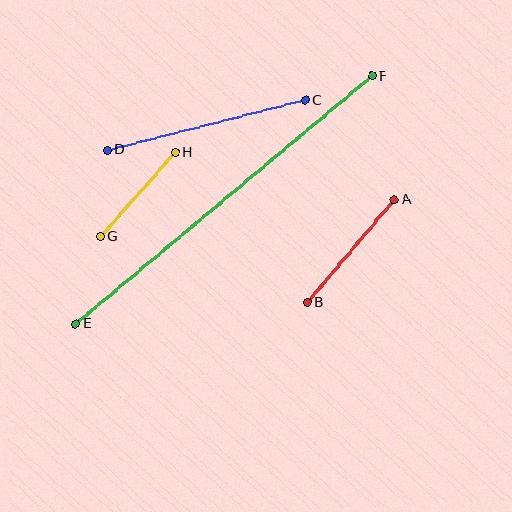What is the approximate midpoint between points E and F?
The midpoint is at approximately (224, 200) pixels.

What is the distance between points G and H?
The distance is approximately 113 pixels.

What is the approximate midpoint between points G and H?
The midpoint is at approximately (138, 194) pixels.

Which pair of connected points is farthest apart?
Points E and F are farthest apart.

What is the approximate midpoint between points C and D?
The midpoint is at approximately (206, 125) pixels.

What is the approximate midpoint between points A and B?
The midpoint is at approximately (351, 251) pixels.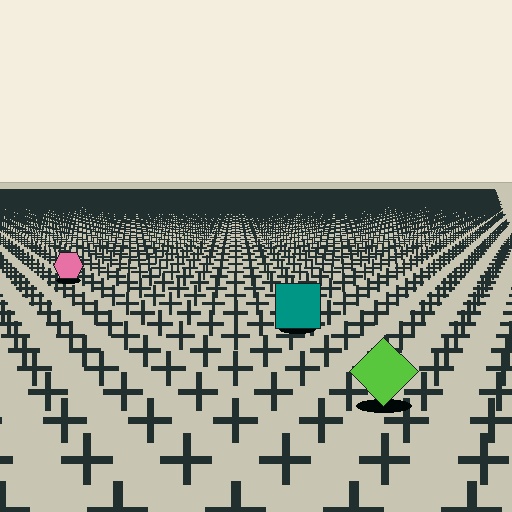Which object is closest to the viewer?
The lime diamond is closest. The texture marks near it are larger and more spread out.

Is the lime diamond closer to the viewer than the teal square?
Yes. The lime diamond is closer — you can tell from the texture gradient: the ground texture is coarser near it.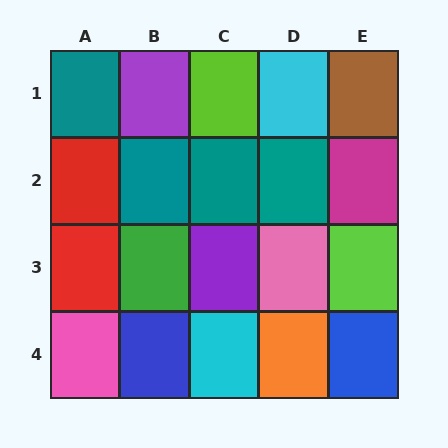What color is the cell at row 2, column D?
Teal.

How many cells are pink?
2 cells are pink.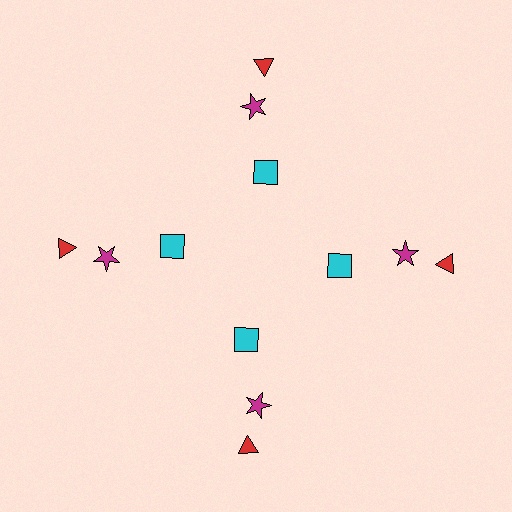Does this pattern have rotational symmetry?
Yes, this pattern has 4-fold rotational symmetry. It looks the same after rotating 90 degrees around the center.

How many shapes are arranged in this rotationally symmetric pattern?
There are 12 shapes, arranged in 4 groups of 3.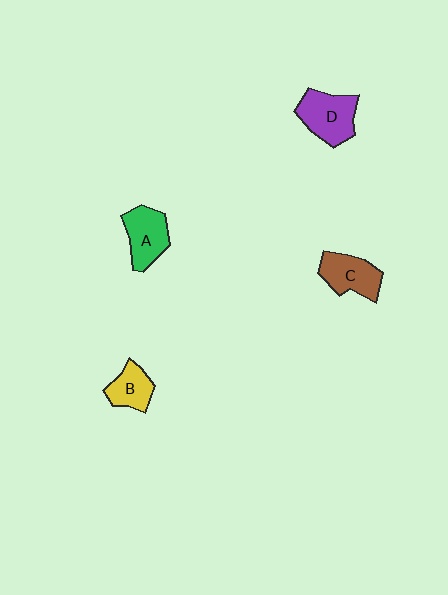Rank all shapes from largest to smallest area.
From largest to smallest: D (purple), A (green), C (brown), B (yellow).